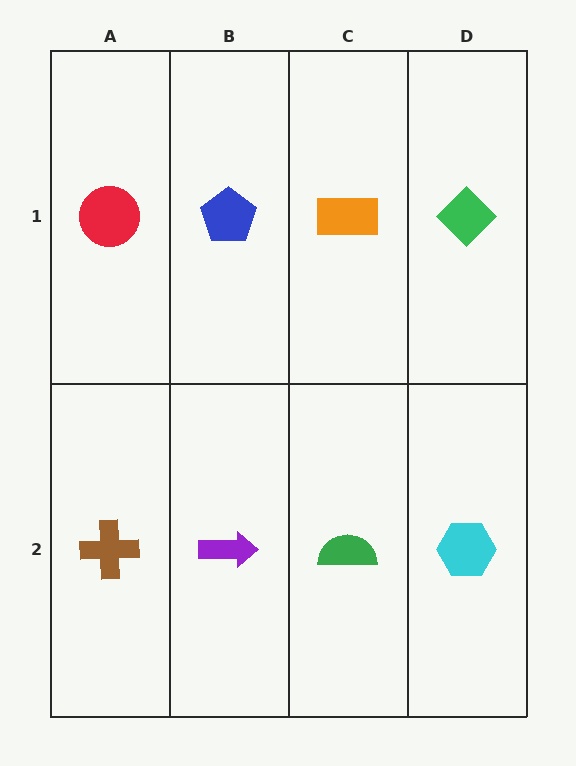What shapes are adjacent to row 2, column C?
An orange rectangle (row 1, column C), a purple arrow (row 2, column B), a cyan hexagon (row 2, column D).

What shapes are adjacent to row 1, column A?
A brown cross (row 2, column A), a blue pentagon (row 1, column B).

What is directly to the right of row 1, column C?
A green diamond.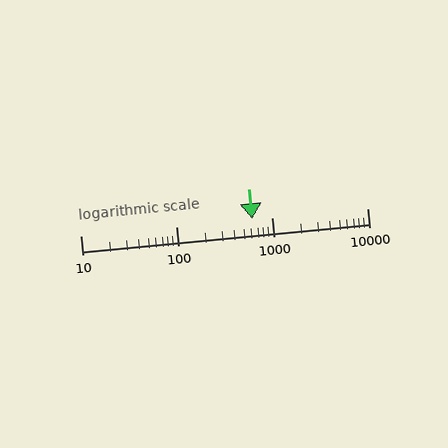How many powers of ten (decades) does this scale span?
The scale spans 3 decades, from 10 to 10000.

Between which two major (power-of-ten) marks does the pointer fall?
The pointer is between 100 and 1000.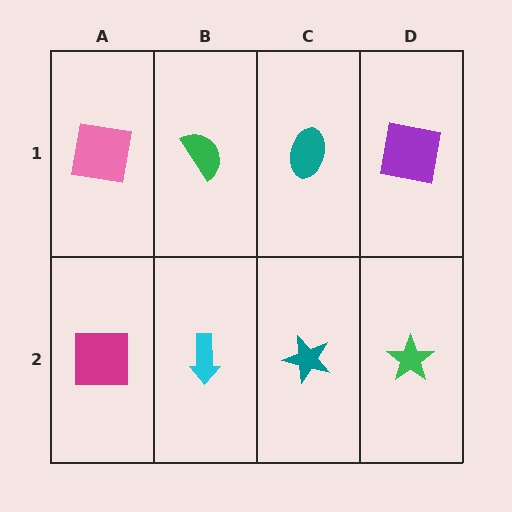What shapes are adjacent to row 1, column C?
A teal star (row 2, column C), a green semicircle (row 1, column B), a purple square (row 1, column D).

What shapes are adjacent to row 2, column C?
A teal ellipse (row 1, column C), a cyan arrow (row 2, column B), a green star (row 2, column D).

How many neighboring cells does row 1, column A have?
2.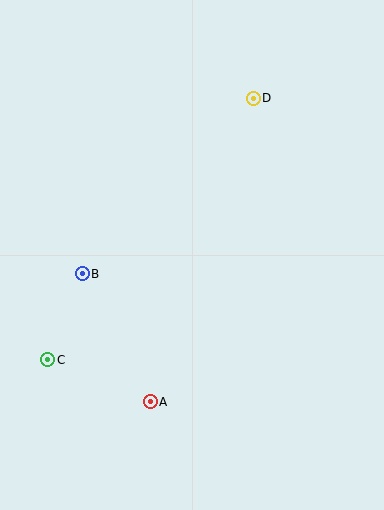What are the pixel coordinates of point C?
Point C is at (48, 360).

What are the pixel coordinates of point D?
Point D is at (253, 98).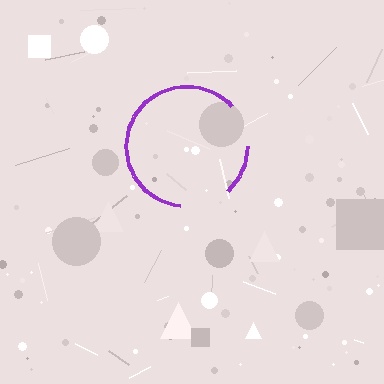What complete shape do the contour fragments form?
The contour fragments form a circle.